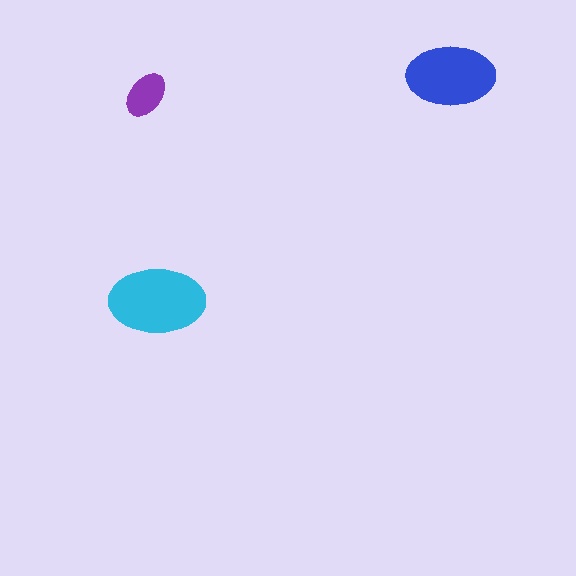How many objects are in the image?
There are 3 objects in the image.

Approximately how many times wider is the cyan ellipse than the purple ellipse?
About 2 times wider.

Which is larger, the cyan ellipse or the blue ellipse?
The cyan one.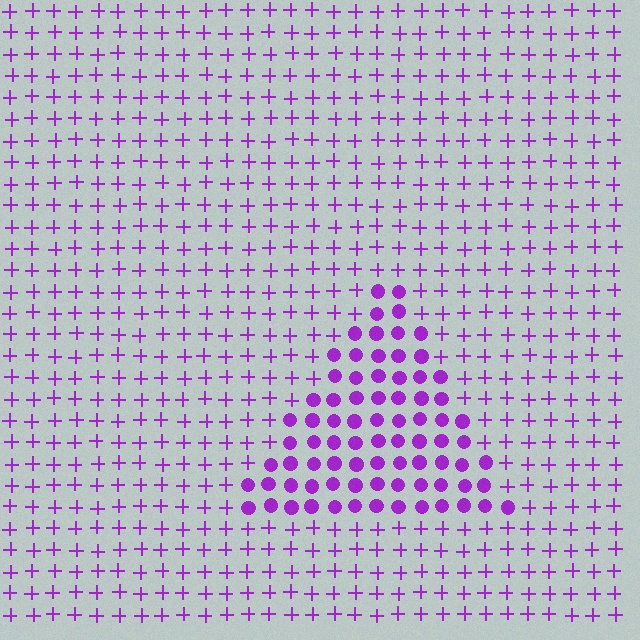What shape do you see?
I see a triangle.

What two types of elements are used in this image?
The image uses circles inside the triangle region and plus signs outside it.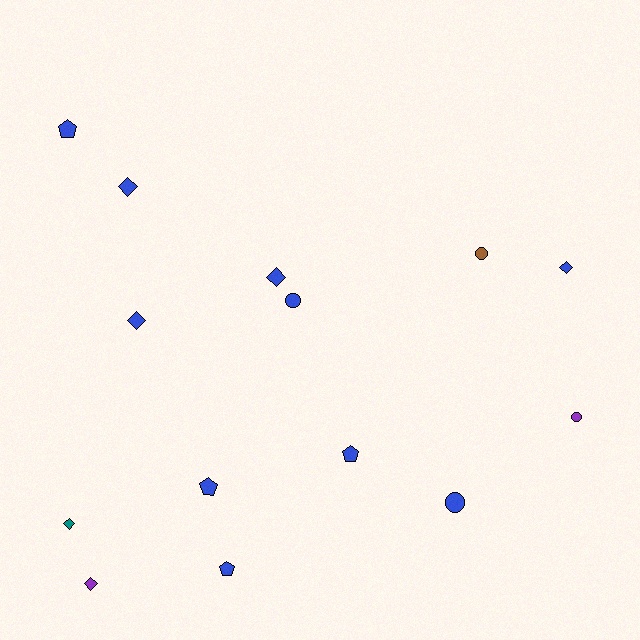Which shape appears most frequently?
Diamond, with 6 objects.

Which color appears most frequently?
Blue, with 10 objects.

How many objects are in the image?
There are 14 objects.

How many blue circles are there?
There are 2 blue circles.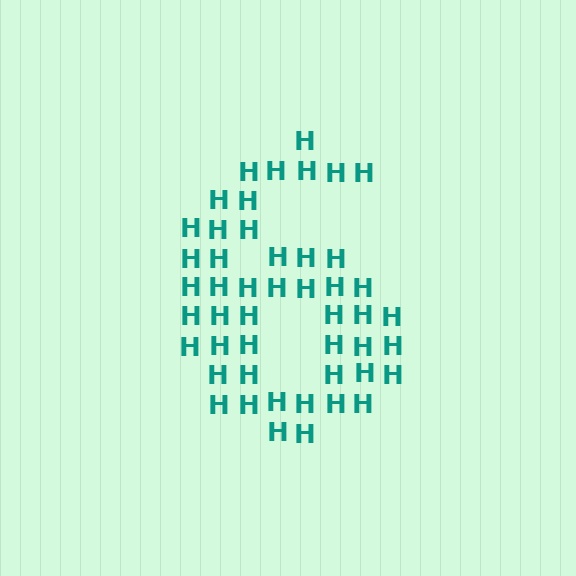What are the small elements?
The small elements are letter H's.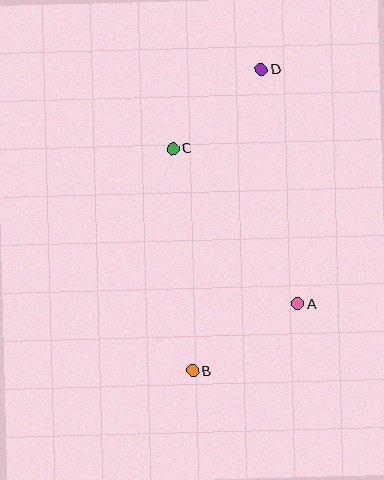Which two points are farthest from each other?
Points B and D are farthest from each other.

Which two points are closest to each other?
Points C and D are closest to each other.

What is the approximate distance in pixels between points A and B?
The distance between A and B is approximately 124 pixels.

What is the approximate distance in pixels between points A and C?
The distance between A and C is approximately 199 pixels.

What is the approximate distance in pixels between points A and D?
The distance between A and D is approximately 237 pixels.